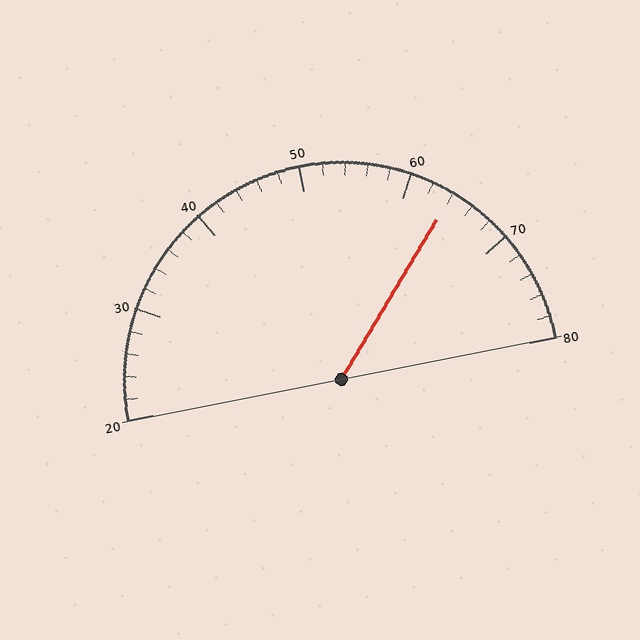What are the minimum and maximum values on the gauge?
The gauge ranges from 20 to 80.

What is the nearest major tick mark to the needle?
The nearest major tick mark is 60.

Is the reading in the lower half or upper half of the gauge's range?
The reading is in the upper half of the range (20 to 80).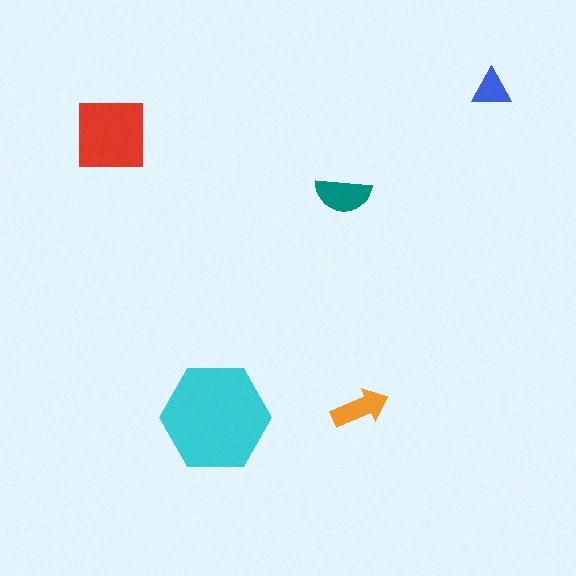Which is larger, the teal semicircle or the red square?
The red square.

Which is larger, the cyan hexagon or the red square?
The cyan hexagon.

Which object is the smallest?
The blue triangle.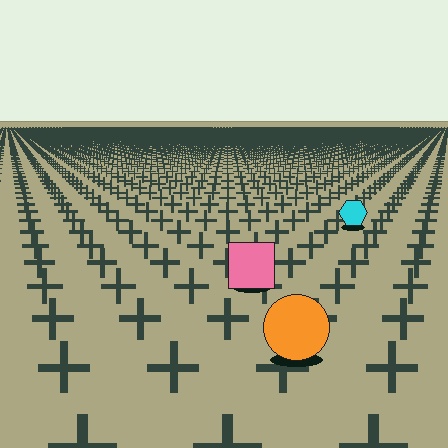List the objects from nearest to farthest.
From nearest to farthest: the orange circle, the pink square, the cyan hexagon.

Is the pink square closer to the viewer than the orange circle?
No. The orange circle is closer — you can tell from the texture gradient: the ground texture is coarser near it.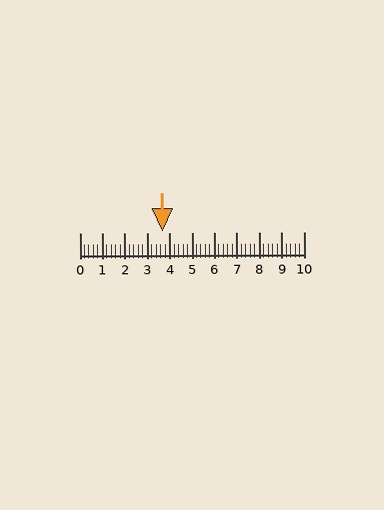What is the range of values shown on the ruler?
The ruler shows values from 0 to 10.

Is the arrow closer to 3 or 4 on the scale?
The arrow is closer to 4.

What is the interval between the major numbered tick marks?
The major tick marks are spaced 1 units apart.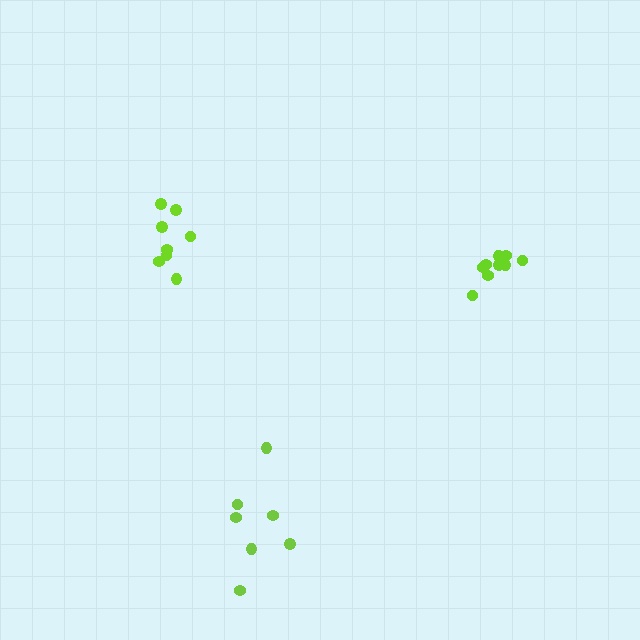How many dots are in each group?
Group 1: 8 dots, Group 2: 9 dots, Group 3: 7 dots (24 total).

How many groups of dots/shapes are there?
There are 3 groups.